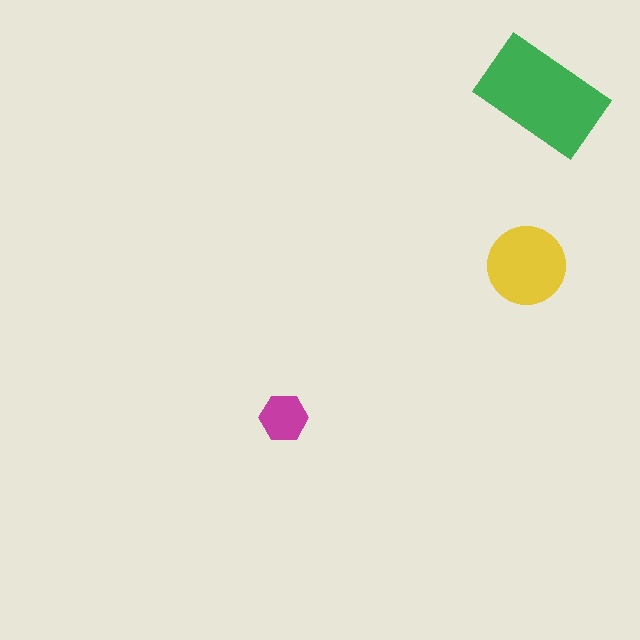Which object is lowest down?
The magenta hexagon is bottommost.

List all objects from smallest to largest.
The magenta hexagon, the yellow circle, the green rectangle.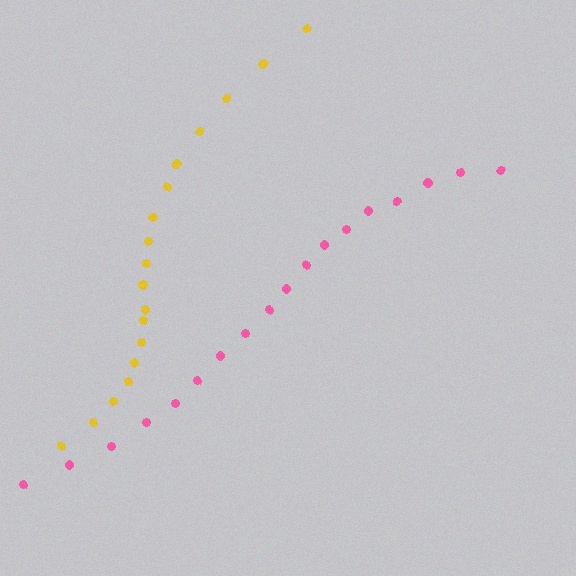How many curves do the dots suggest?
There are 2 distinct paths.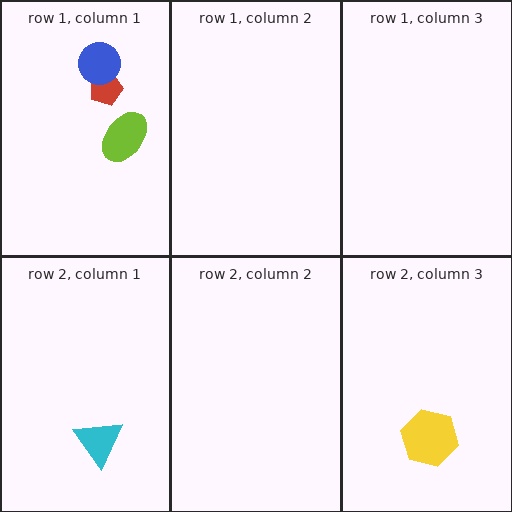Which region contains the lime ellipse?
The row 1, column 1 region.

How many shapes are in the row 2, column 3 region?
1.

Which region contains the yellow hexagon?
The row 2, column 3 region.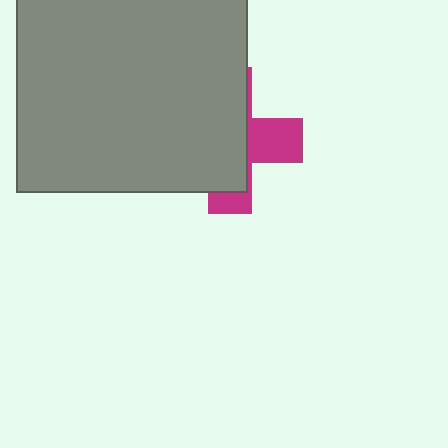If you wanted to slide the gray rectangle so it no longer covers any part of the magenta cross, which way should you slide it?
Slide it left — that is the most direct way to separate the two shapes.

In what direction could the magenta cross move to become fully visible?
The magenta cross could move right. That would shift it out from behind the gray rectangle entirely.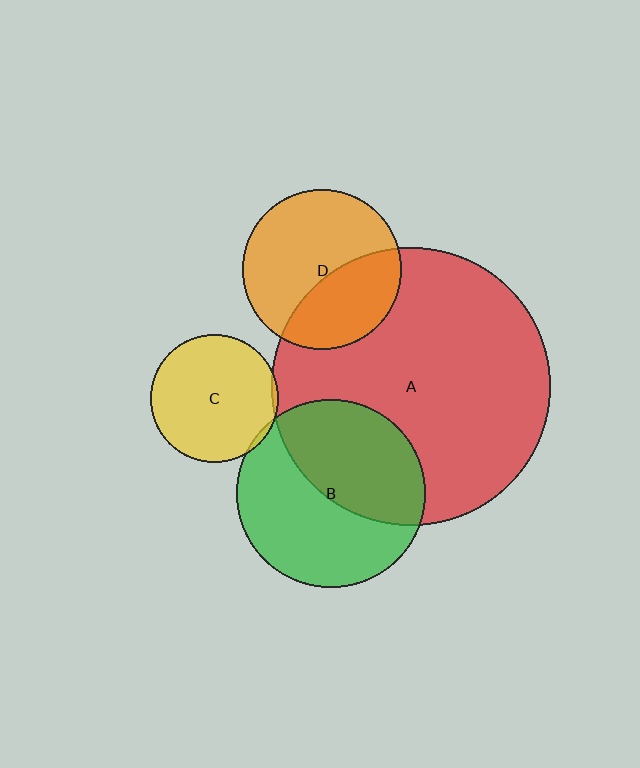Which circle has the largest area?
Circle A (red).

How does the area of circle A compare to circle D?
Approximately 3.1 times.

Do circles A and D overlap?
Yes.